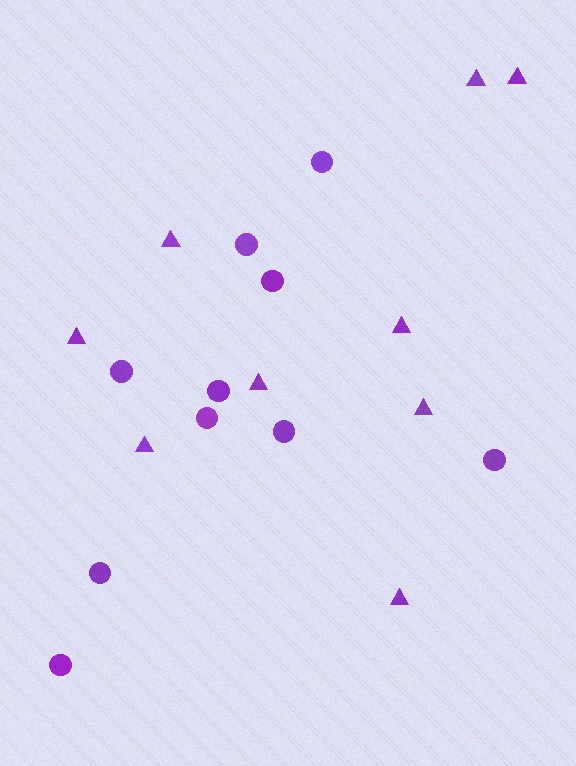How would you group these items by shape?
There are 2 groups: one group of triangles (9) and one group of circles (10).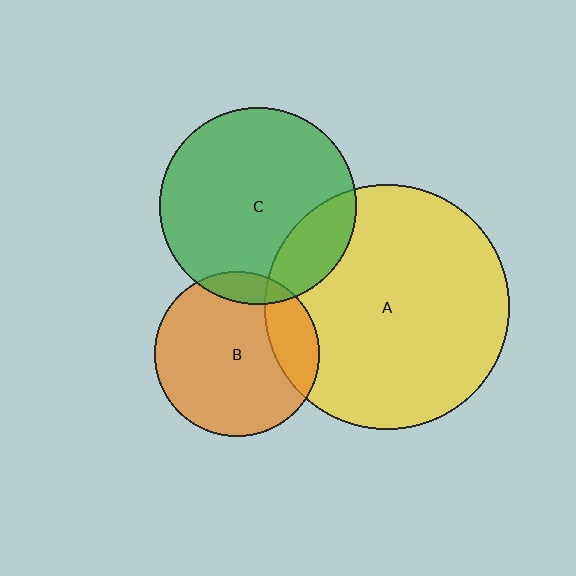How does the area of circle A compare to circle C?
Approximately 1.5 times.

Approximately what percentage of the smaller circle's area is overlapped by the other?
Approximately 10%.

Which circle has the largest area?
Circle A (yellow).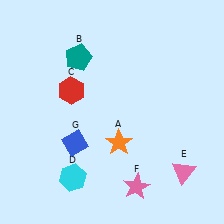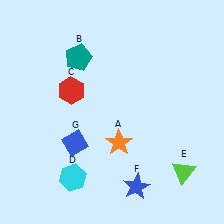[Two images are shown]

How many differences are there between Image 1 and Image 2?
There are 2 differences between the two images.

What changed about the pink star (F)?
In Image 1, F is pink. In Image 2, it changed to blue.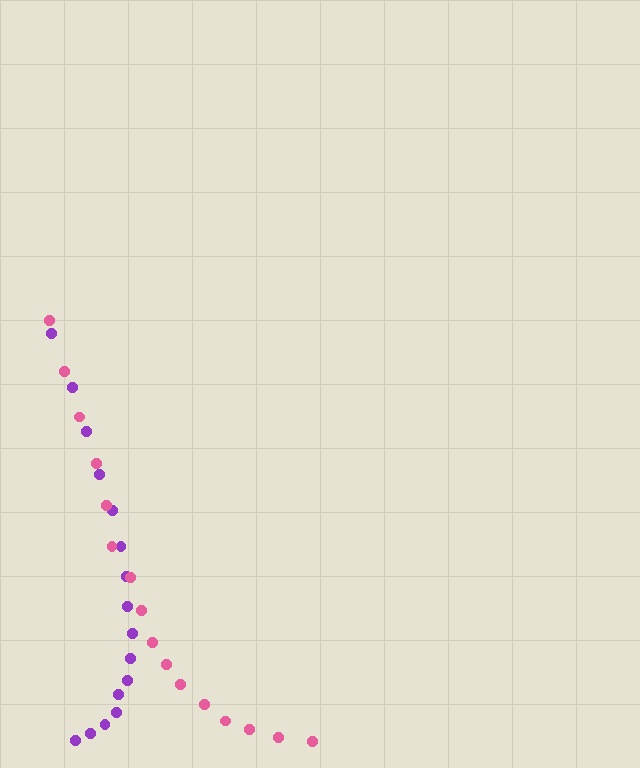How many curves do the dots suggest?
There are 2 distinct paths.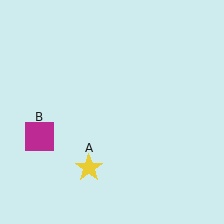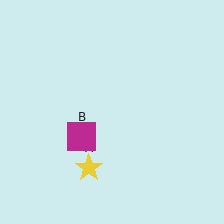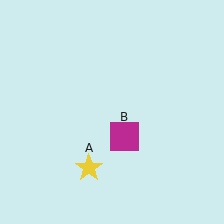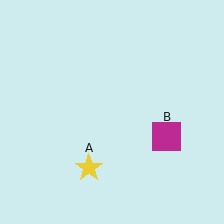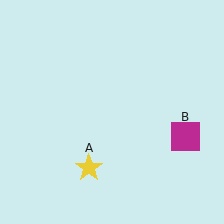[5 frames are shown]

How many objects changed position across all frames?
1 object changed position: magenta square (object B).